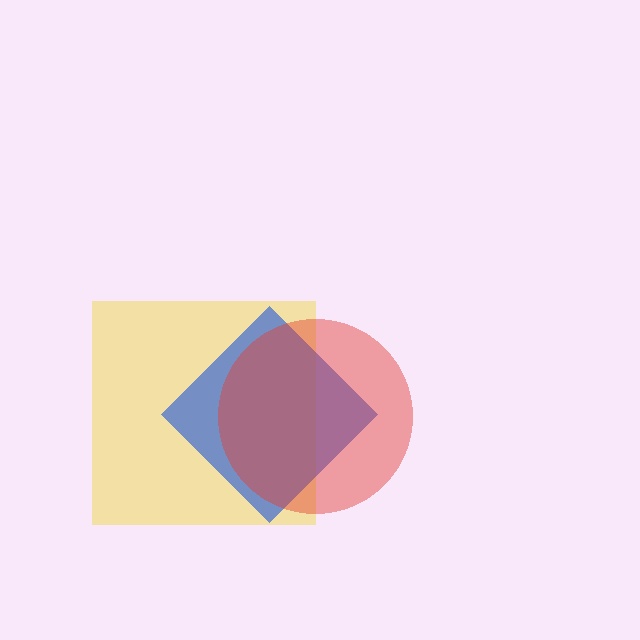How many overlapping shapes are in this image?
There are 3 overlapping shapes in the image.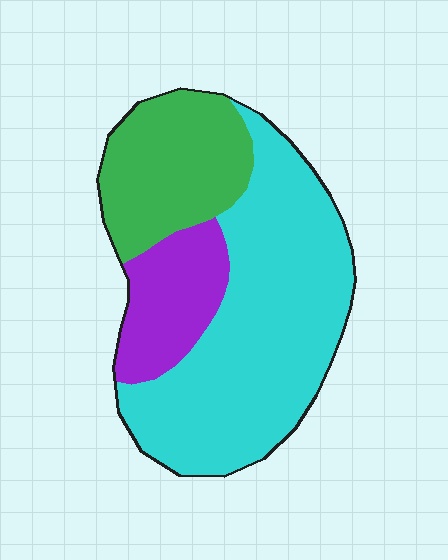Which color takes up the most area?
Cyan, at roughly 60%.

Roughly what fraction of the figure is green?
Green covers 25% of the figure.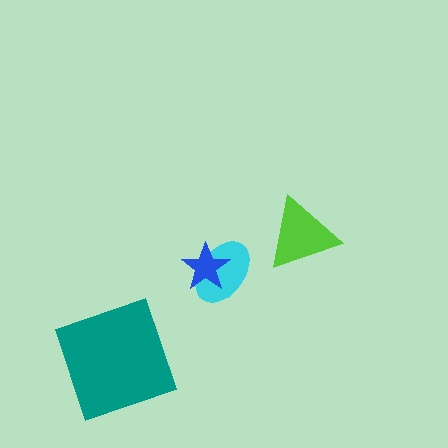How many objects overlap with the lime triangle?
0 objects overlap with the lime triangle.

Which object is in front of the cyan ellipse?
The blue star is in front of the cyan ellipse.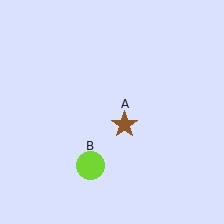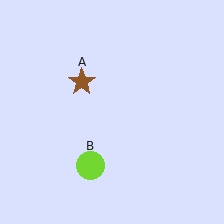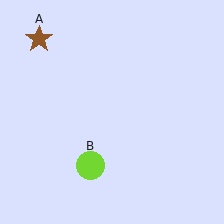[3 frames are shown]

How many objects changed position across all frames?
1 object changed position: brown star (object A).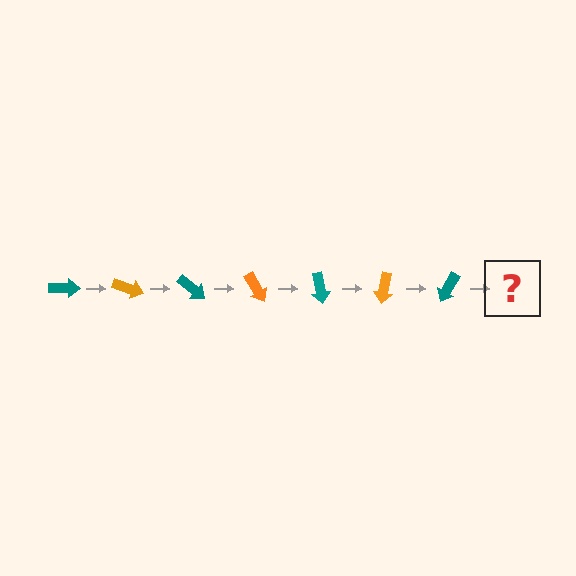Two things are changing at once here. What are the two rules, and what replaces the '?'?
The two rules are that it rotates 20 degrees each step and the color cycles through teal and orange. The '?' should be an orange arrow, rotated 140 degrees from the start.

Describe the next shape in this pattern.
It should be an orange arrow, rotated 140 degrees from the start.